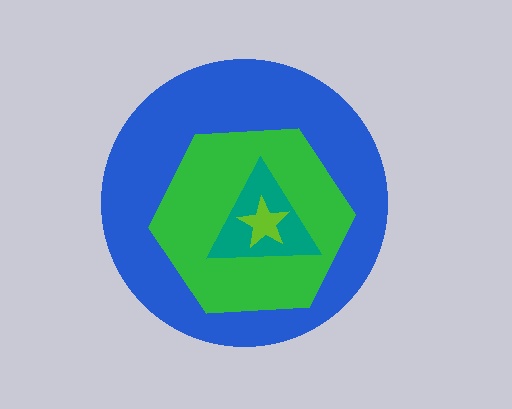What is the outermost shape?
The blue circle.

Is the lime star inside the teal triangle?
Yes.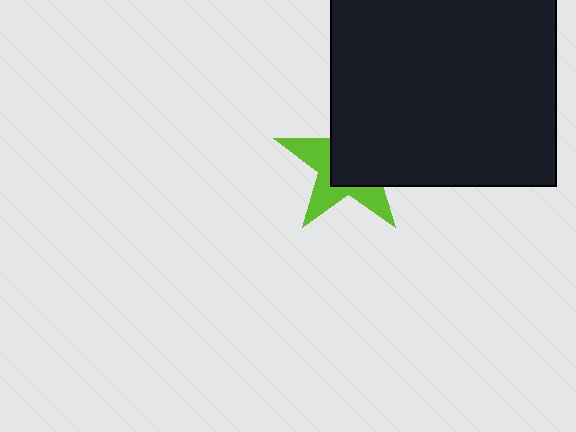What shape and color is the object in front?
The object in front is a black square.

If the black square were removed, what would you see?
You would see the complete lime star.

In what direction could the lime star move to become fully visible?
The lime star could move toward the lower-left. That would shift it out from behind the black square entirely.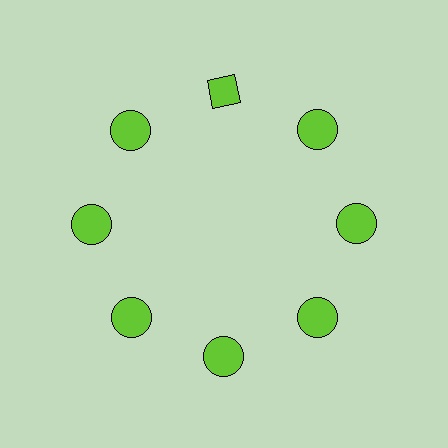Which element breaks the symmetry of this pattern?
The lime diamond at roughly the 12 o'clock position breaks the symmetry. All other shapes are lime circles.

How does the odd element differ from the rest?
It has a different shape: diamond instead of circle.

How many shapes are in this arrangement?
There are 8 shapes arranged in a ring pattern.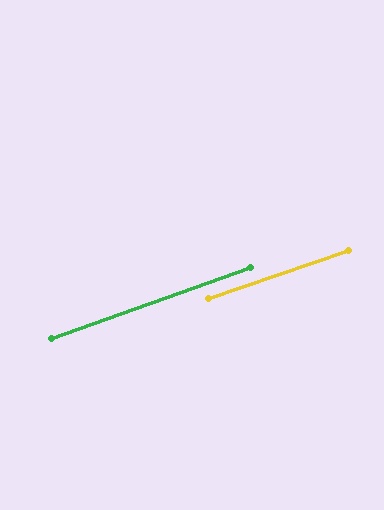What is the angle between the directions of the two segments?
Approximately 0 degrees.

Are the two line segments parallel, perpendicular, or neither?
Parallel — their directions differ by only 0.3°.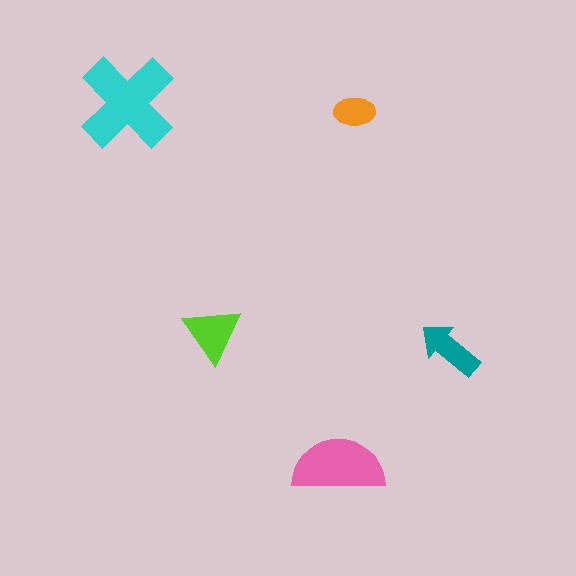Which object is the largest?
The cyan cross.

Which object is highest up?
The cyan cross is topmost.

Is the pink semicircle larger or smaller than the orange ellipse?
Larger.